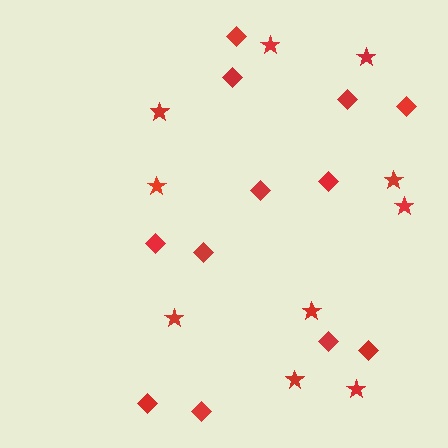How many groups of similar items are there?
There are 2 groups: one group of stars (10) and one group of diamonds (12).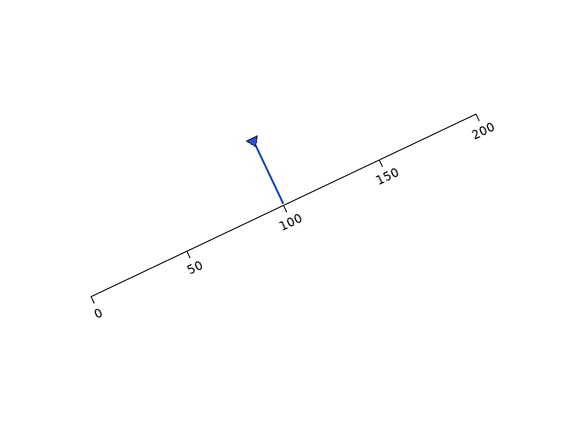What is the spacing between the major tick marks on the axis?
The major ticks are spaced 50 apart.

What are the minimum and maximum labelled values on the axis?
The axis runs from 0 to 200.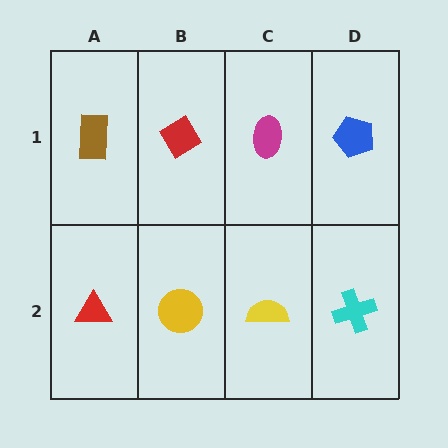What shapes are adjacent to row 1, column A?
A red triangle (row 2, column A), a red diamond (row 1, column B).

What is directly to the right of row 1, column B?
A magenta ellipse.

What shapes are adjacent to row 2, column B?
A red diamond (row 1, column B), a red triangle (row 2, column A), a yellow semicircle (row 2, column C).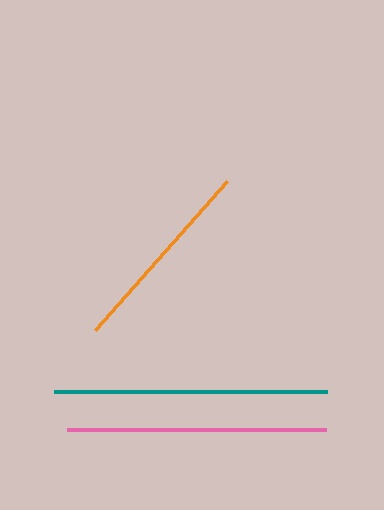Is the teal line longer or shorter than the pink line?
The teal line is longer than the pink line.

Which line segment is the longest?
The teal line is the longest at approximately 274 pixels.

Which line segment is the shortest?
The orange line is the shortest at approximately 200 pixels.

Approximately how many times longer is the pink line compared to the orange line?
The pink line is approximately 1.3 times the length of the orange line.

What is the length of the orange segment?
The orange segment is approximately 200 pixels long.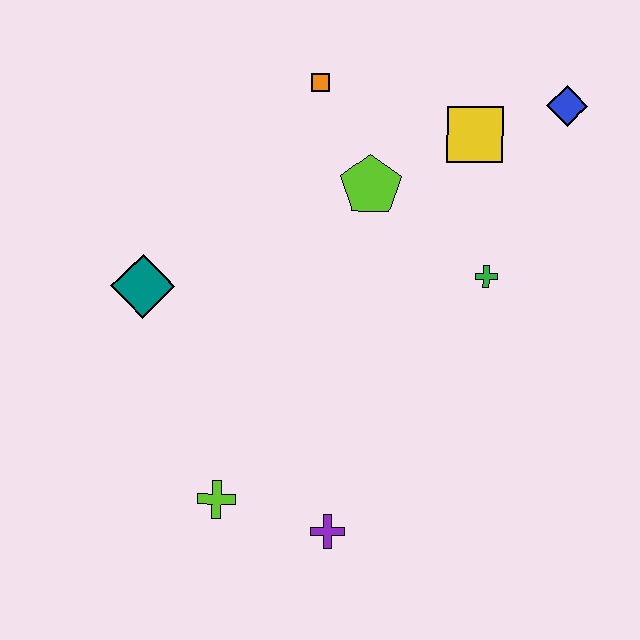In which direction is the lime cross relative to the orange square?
The lime cross is below the orange square.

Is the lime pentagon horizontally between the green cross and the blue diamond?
No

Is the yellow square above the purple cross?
Yes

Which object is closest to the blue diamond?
The yellow square is closest to the blue diamond.